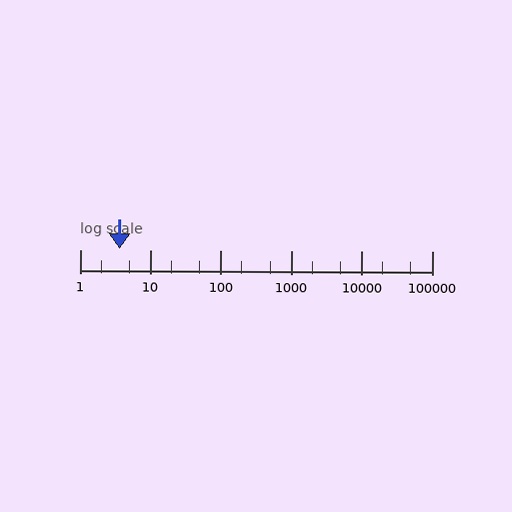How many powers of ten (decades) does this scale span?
The scale spans 5 decades, from 1 to 100000.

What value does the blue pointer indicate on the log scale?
The pointer indicates approximately 3.6.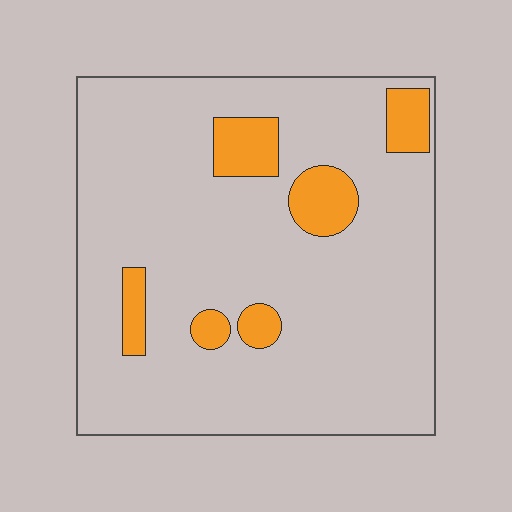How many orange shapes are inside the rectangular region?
6.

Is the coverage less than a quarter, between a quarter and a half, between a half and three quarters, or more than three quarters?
Less than a quarter.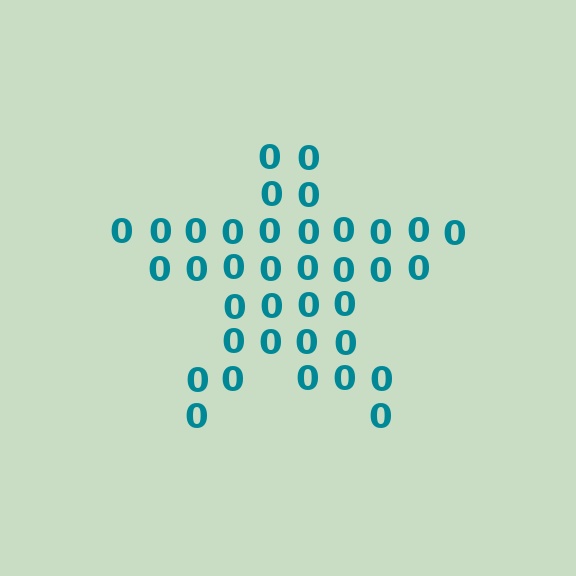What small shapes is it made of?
It is made of small digit 0's.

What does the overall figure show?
The overall figure shows a star.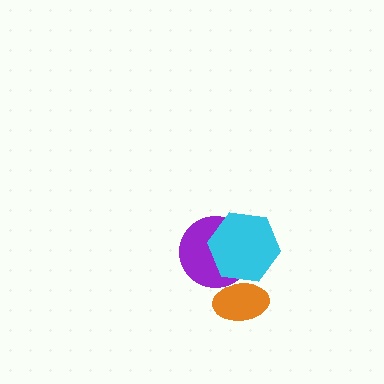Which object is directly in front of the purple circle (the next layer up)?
The orange ellipse is directly in front of the purple circle.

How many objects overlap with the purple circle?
2 objects overlap with the purple circle.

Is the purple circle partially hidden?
Yes, it is partially covered by another shape.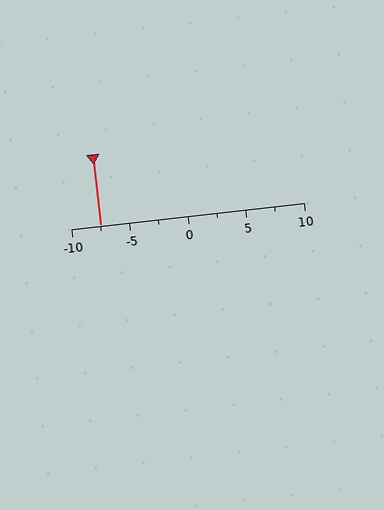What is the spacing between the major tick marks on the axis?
The major ticks are spaced 5 apart.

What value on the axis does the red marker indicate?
The marker indicates approximately -7.5.